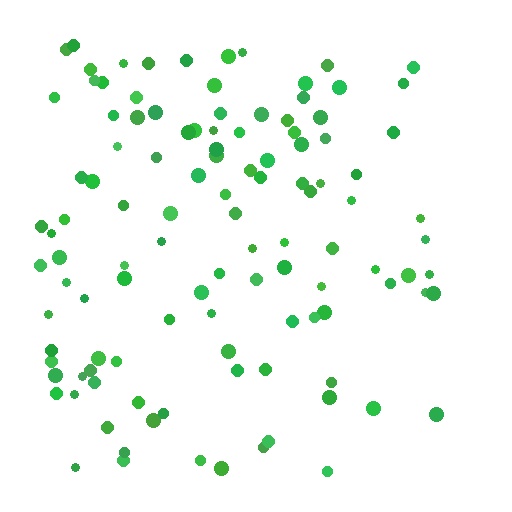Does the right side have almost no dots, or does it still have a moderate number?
Still a moderate number, just noticeably fewer than the left.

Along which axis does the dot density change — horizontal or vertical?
Horizontal.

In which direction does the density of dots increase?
From right to left, with the left side densest.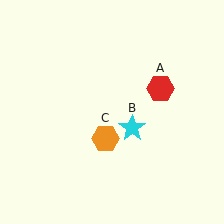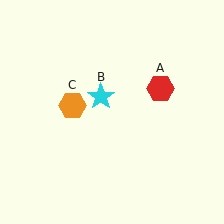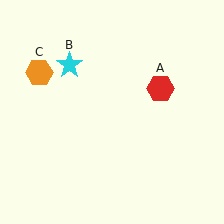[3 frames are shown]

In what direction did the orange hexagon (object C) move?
The orange hexagon (object C) moved up and to the left.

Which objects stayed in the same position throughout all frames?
Red hexagon (object A) remained stationary.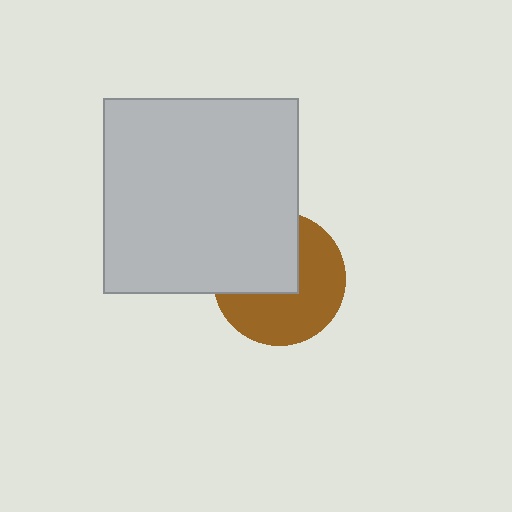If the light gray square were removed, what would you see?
You would see the complete brown circle.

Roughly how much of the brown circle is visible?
About half of it is visible (roughly 57%).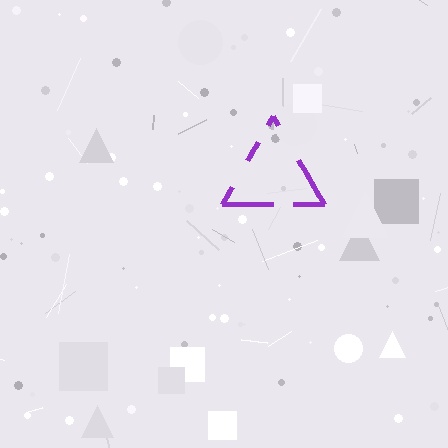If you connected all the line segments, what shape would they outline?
They would outline a triangle.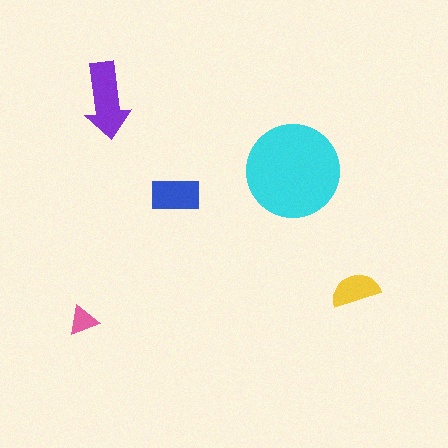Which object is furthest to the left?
The pink triangle is leftmost.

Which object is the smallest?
The pink triangle.